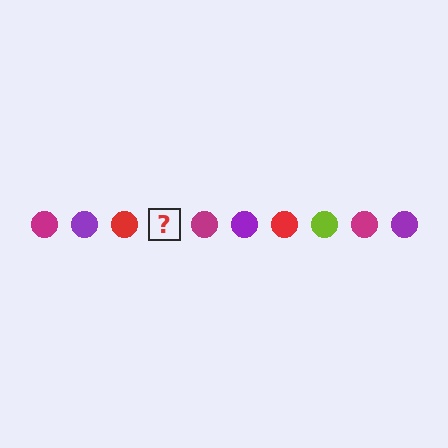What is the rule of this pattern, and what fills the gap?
The rule is that the pattern cycles through magenta, purple, red, lime circles. The gap should be filled with a lime circle.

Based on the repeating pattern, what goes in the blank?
The blank should be a lime circle.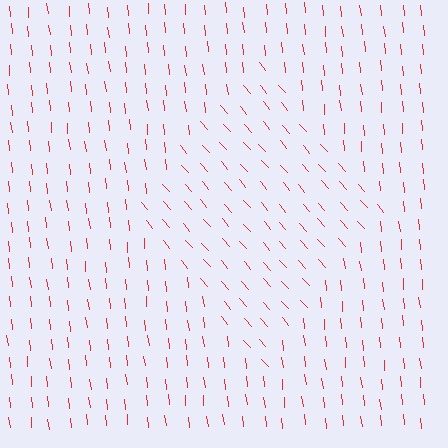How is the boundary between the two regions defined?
The boundary is defined purely by a change in line orientation (approximately 35 degrees difference). All lines are the same color and thickness.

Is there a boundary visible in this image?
Yes, there is a texture boundary formed by a change in line orientation.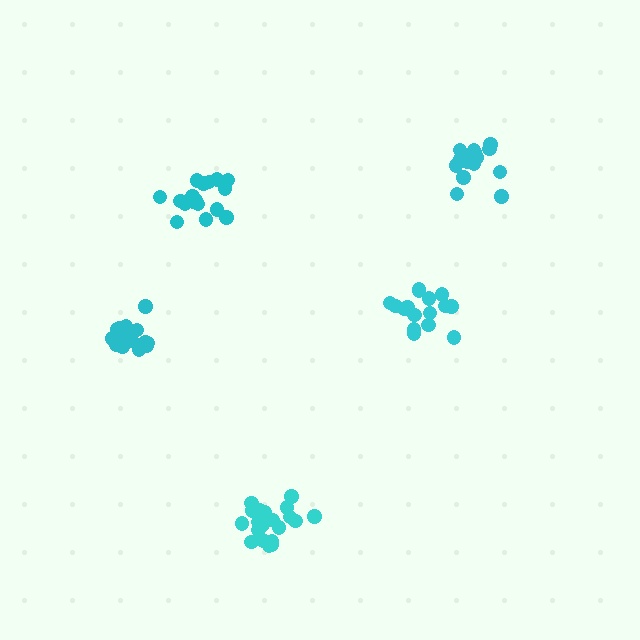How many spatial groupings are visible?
There are 5 spatial groupings.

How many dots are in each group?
Group 1: 16 dots, Group 2: 17 dots, Group 3: 21 dots, Group 4: 15 dots, Group 5: 16 dots (85 total).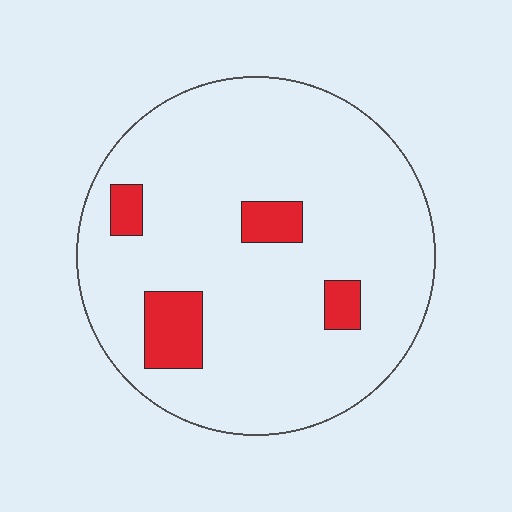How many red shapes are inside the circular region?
4.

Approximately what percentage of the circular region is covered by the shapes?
Approximately 10%.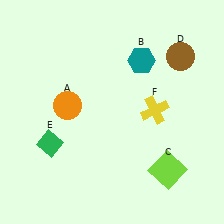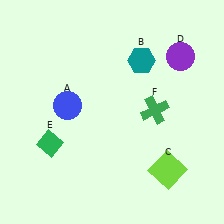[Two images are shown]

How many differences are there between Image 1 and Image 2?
There are 3 differences between the two images.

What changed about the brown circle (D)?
In Image 1, D is brown. In Image 2, it changed to purple.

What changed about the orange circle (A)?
In Image 1, A is orange. In Image 2, it changed to blue.